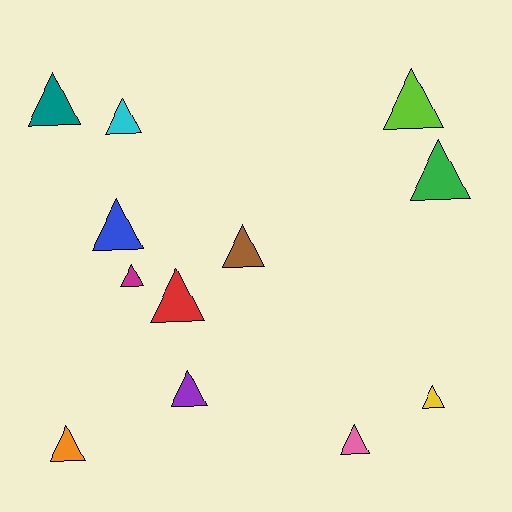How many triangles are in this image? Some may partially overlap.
There are 12 triangles.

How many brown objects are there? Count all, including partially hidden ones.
There is 1 brown object.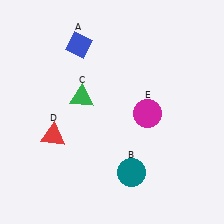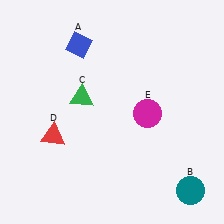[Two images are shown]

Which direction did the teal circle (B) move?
The teal circle (B) moved right.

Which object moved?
The teal circle (B) moved right.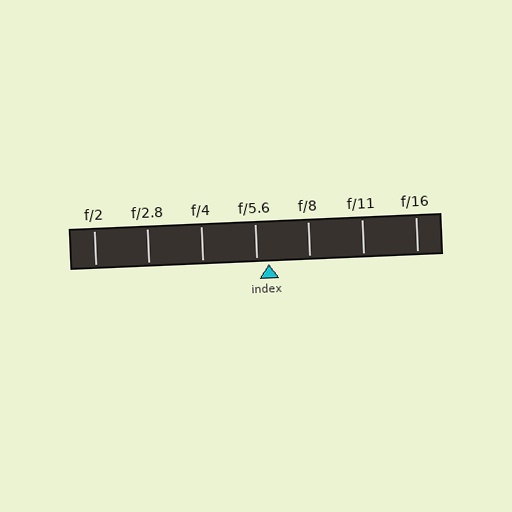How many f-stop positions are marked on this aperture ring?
There are 7 f-stop positions marked.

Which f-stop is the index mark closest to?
The index mark is closest to f/5.6.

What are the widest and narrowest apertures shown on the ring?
The widest aperture shown is f/2 and the narrowest is f/16.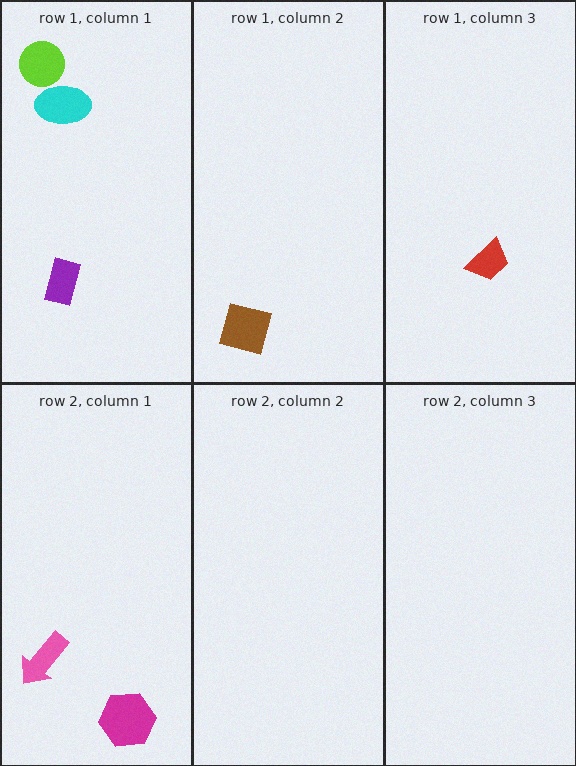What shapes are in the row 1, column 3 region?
The red trapezoid.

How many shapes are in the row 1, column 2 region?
1.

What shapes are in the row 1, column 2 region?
The brown square.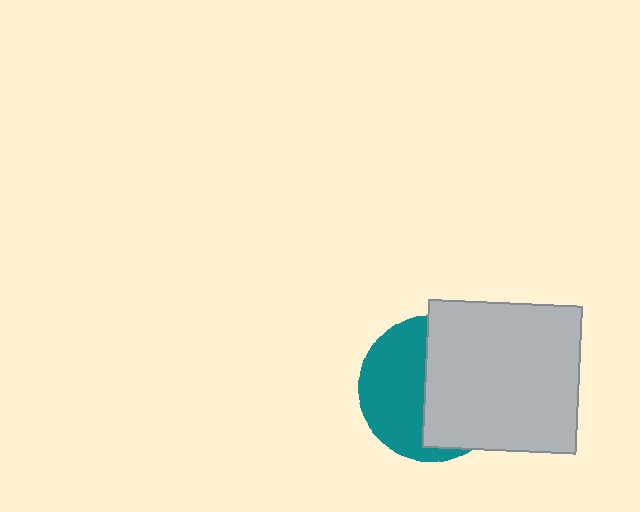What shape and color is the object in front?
The object in front is a light gray rectangle.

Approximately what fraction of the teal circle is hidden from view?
Roughly 54% of the teal circle is hidden behind the light gray rectangle.